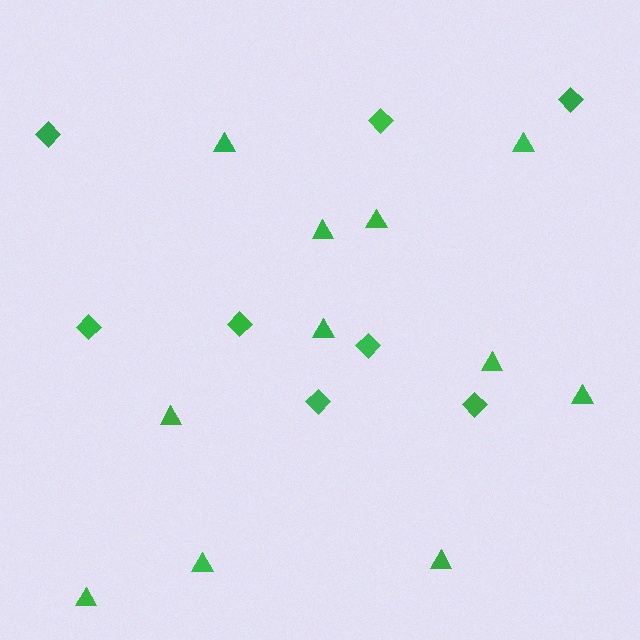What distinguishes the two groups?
There are 2 groups: one group of diamonds (8) and one group of triangles (11).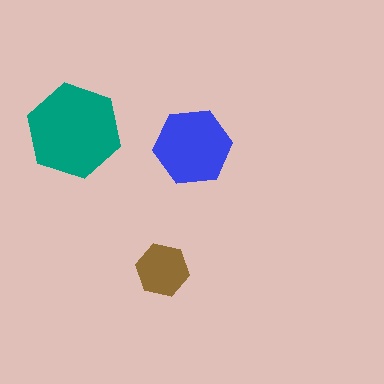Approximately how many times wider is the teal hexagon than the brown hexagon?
About 2 times wider.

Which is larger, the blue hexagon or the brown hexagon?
The blue one.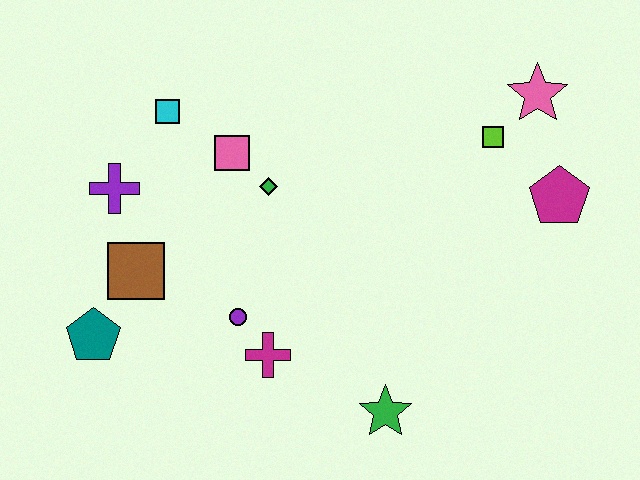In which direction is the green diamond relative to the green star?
The green diamond is above the green star.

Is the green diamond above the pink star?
No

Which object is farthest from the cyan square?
The magenta pentagon is farthest from the cyan square.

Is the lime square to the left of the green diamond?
No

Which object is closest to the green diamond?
The pink square is closest to the green diamond.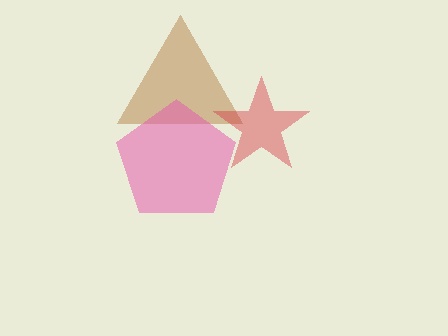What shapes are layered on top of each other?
The layered shapes are: a brown triangle, a red star, a pink pentagon.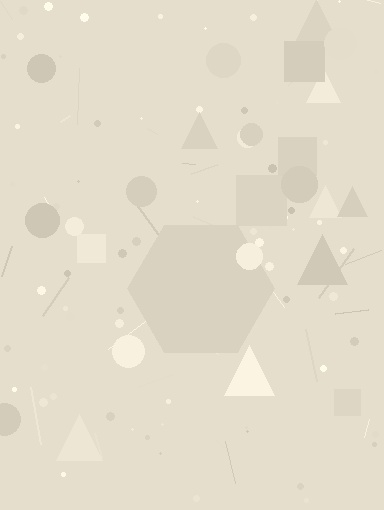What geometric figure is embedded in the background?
A hexagon is embedded in the background.